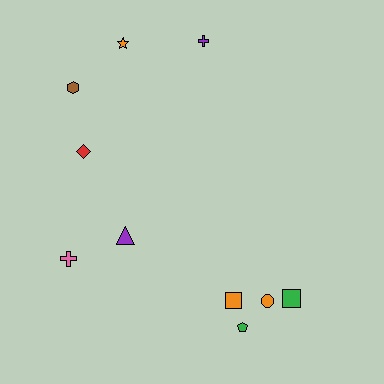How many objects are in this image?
There are 10 objects.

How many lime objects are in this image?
There are no lime objects.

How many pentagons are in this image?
There is 1 pentagon.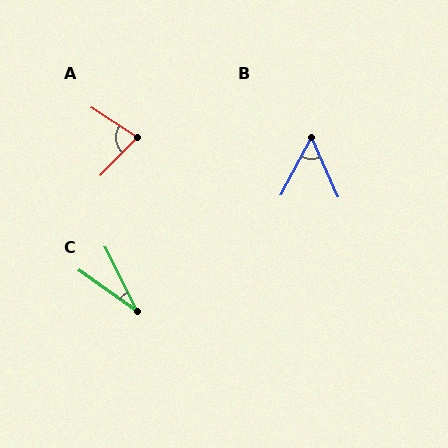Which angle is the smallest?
C, at approximately 28 degrees.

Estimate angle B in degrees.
Approximately 52 degrees.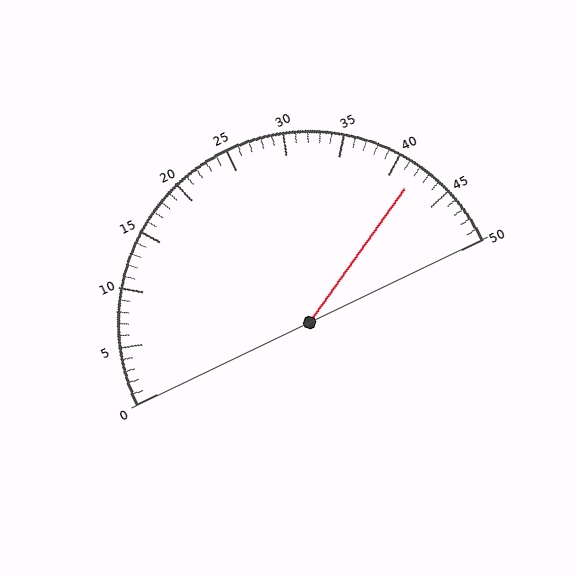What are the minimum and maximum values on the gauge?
The gauge ranges from 0 to 50.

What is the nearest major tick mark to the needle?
The nearest major tick mark is 40.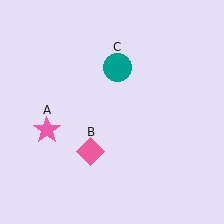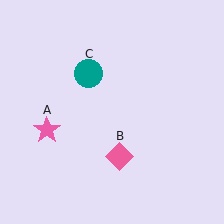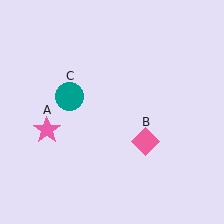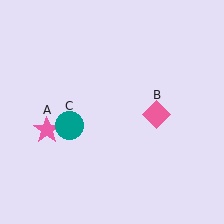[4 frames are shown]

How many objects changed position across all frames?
2 objects changed position: pink diamond (object B), teal circle (object C).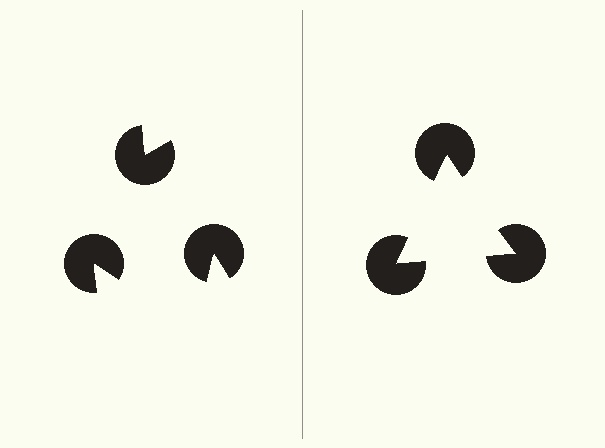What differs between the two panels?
The pac-man discs are positioned identically on both sides; only the wedge orientations differ. On the right they align to a triangle; on the left they are misaligned.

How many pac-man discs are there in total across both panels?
6 — 3 on each side.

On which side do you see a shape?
An illusory triangle appears on the right side. On the left side the wedge cuts are rotated, so no coherent shape forms.